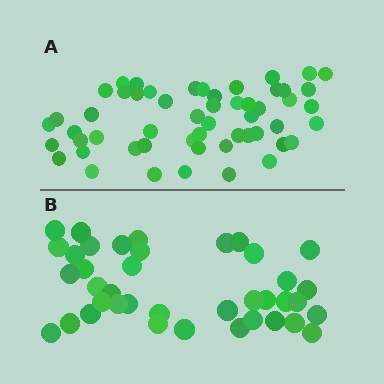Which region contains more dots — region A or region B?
Region A (the top region) has more dots.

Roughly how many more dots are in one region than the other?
Region A has approximately 15 more dots than region B.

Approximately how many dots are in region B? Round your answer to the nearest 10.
About 40 dots. (The exact count is 39, which rounds to 40.)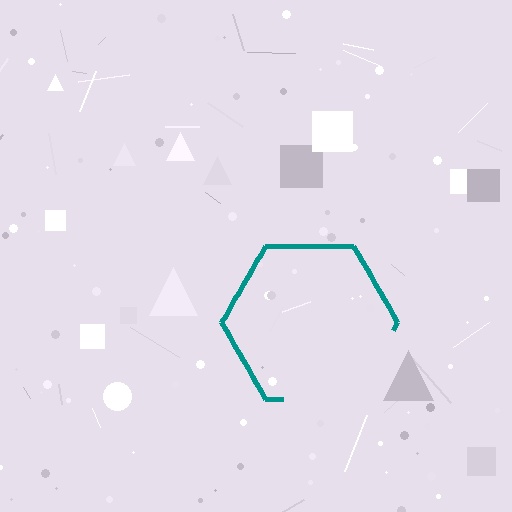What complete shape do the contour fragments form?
The contour fragments form a hexagon.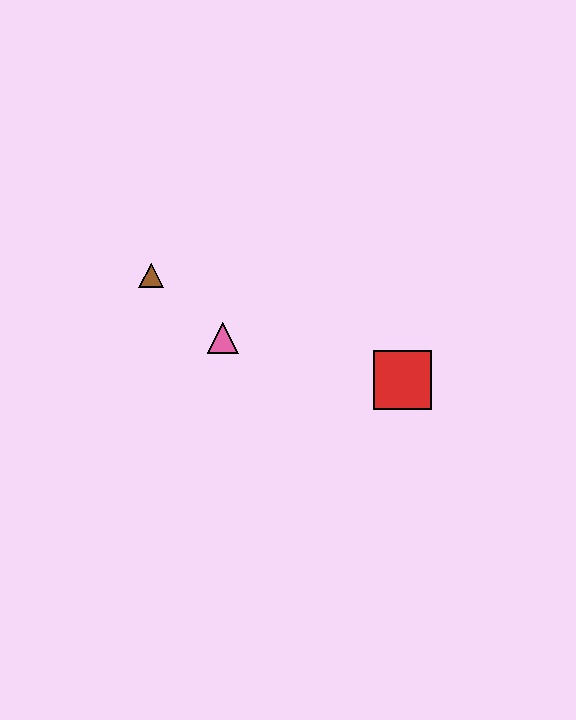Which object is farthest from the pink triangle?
The red square is farthest from the pink triangle.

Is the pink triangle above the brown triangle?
No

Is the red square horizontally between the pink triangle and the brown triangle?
No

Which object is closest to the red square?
The pink triangle is closest to the red square.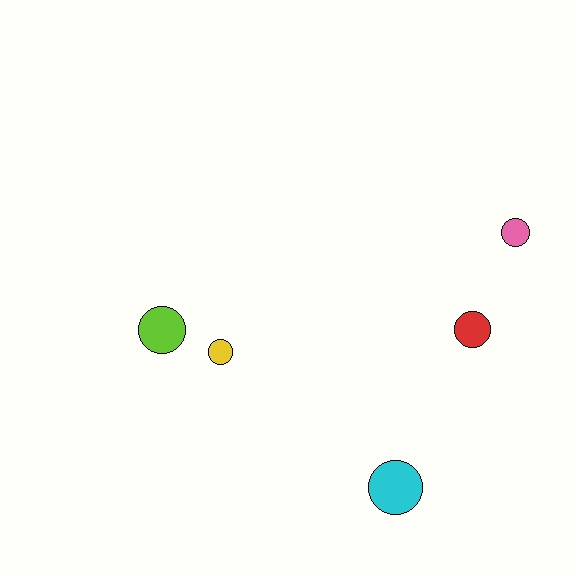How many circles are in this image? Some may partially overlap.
There are 5 circles.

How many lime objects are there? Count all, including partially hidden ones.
There is 1 lime object.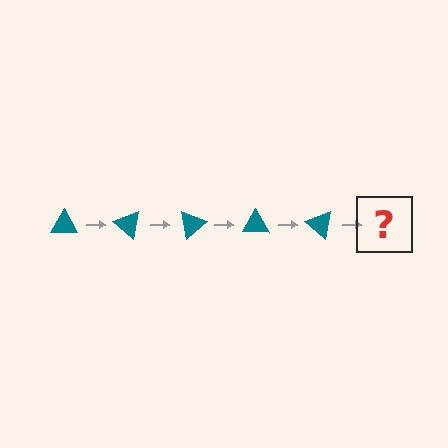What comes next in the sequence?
The next element should be a teal triangle rotated 200 degrees.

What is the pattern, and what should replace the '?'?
The pattern is that the triangle rotates 40 degrees each step. The '?' should be a teal triangle rotated 200 degrees.